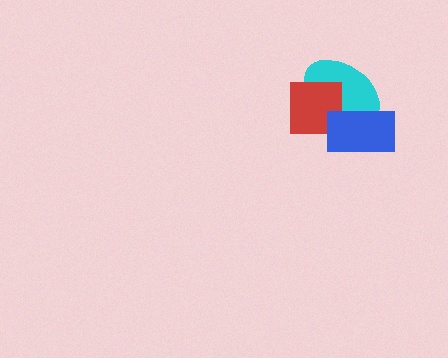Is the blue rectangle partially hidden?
No, no other shape covers it.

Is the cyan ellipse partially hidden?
Yes, it is partially covered by another shape.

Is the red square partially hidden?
Yes, it is partially covered by another shape.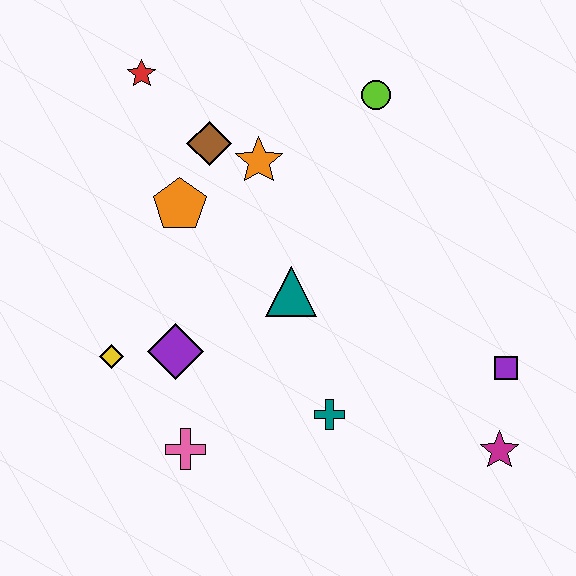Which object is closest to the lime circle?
The orange star is closest to the lime circle.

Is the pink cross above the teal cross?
No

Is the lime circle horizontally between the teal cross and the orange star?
No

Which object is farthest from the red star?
The magenta star is farthest from the red star.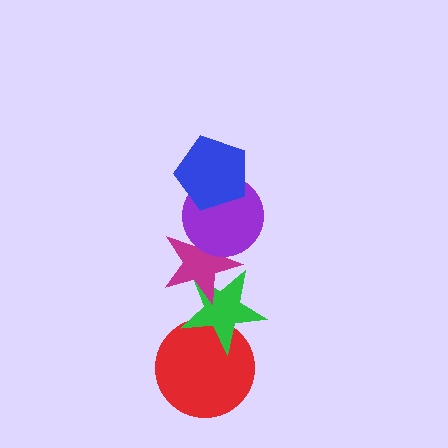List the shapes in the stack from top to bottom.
From top to bottom: the blue pentagon, the purple circle, the magenta star, the green star, the red circle.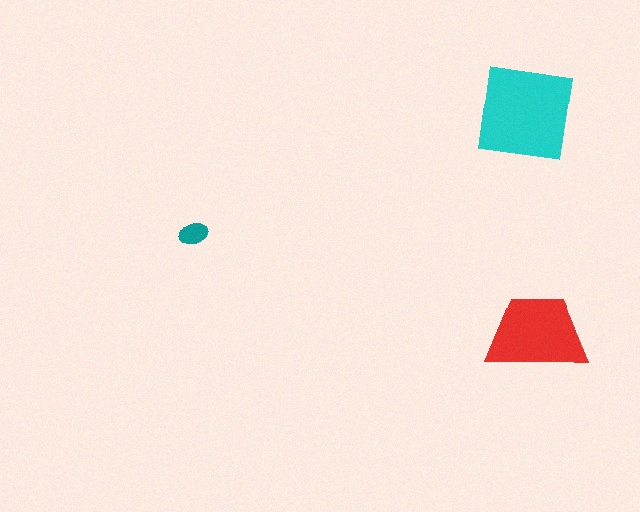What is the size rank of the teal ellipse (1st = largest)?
3rd.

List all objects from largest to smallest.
The cyan square, the red trapezoid, the teal ellipse.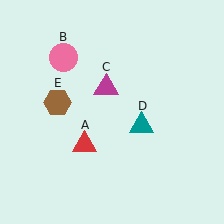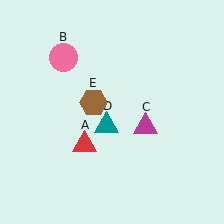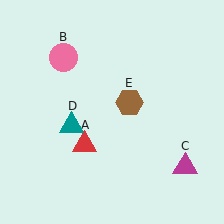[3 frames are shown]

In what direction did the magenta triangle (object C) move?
The magenta triangle (object C) moved down and to the right.